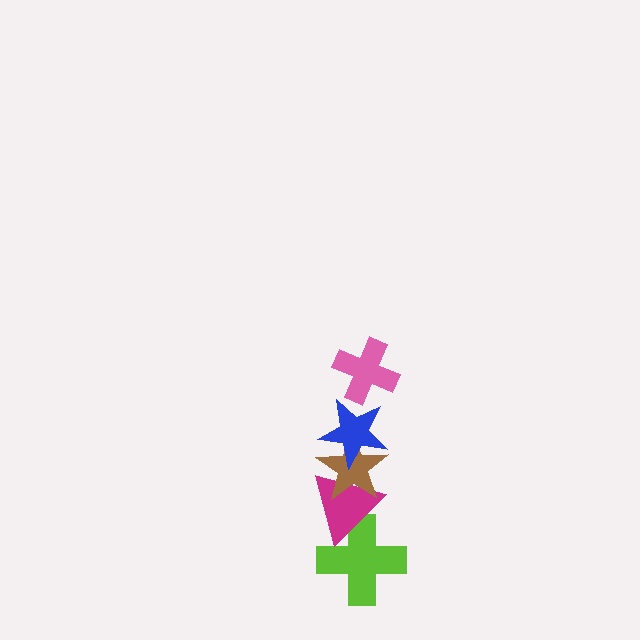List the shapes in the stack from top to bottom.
From top to bottom: the pink cross, the blue star, the brown star, the magenta triangle, the lime cross.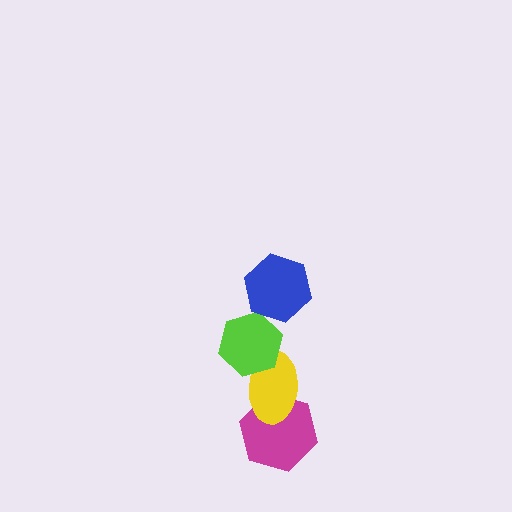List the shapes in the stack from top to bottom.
From top to bottom: the blue hexagon, the lime hexagon, the yellow ellipse, the magenta hexagon.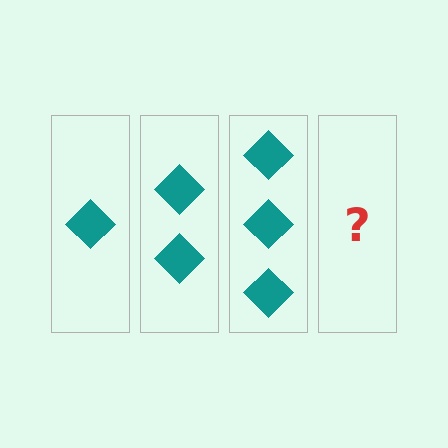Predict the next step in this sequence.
The next step is 4 diamonds.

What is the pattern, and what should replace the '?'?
The pattern is that each step adds one more diamond. The '?' should be 4 diamonds.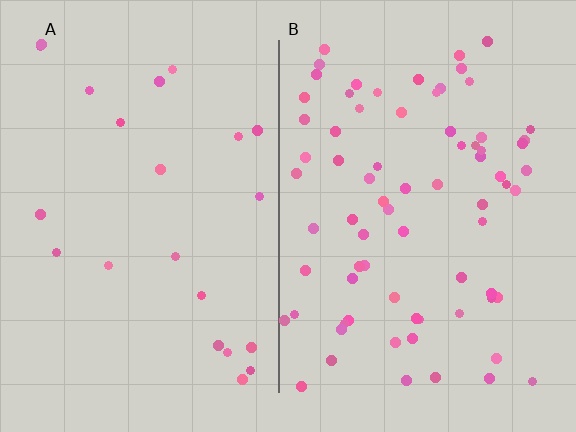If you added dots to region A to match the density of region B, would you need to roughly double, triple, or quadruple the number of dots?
Approximately triple.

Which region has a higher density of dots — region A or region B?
B (the right).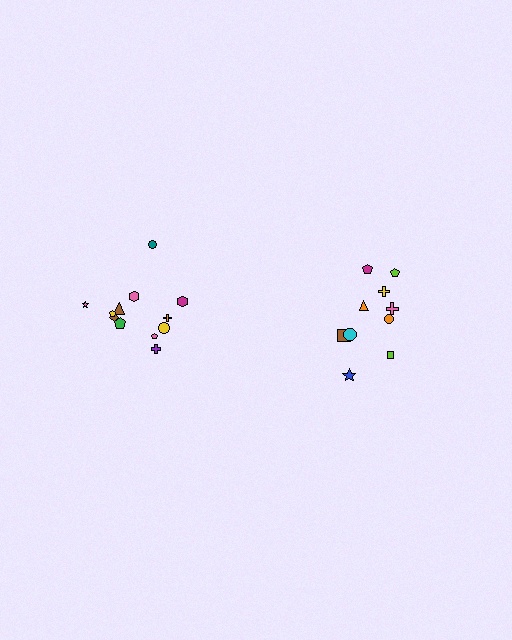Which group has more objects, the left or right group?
The left group.